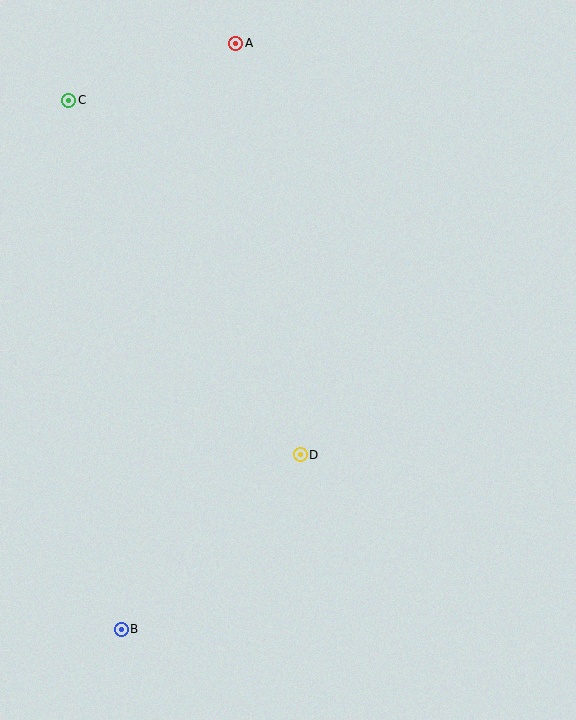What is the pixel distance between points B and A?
The distance between B and A is 597 pixels.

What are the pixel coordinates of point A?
Point A is at (236, 43).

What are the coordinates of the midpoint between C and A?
The midpoint between C and A is at (152, 71).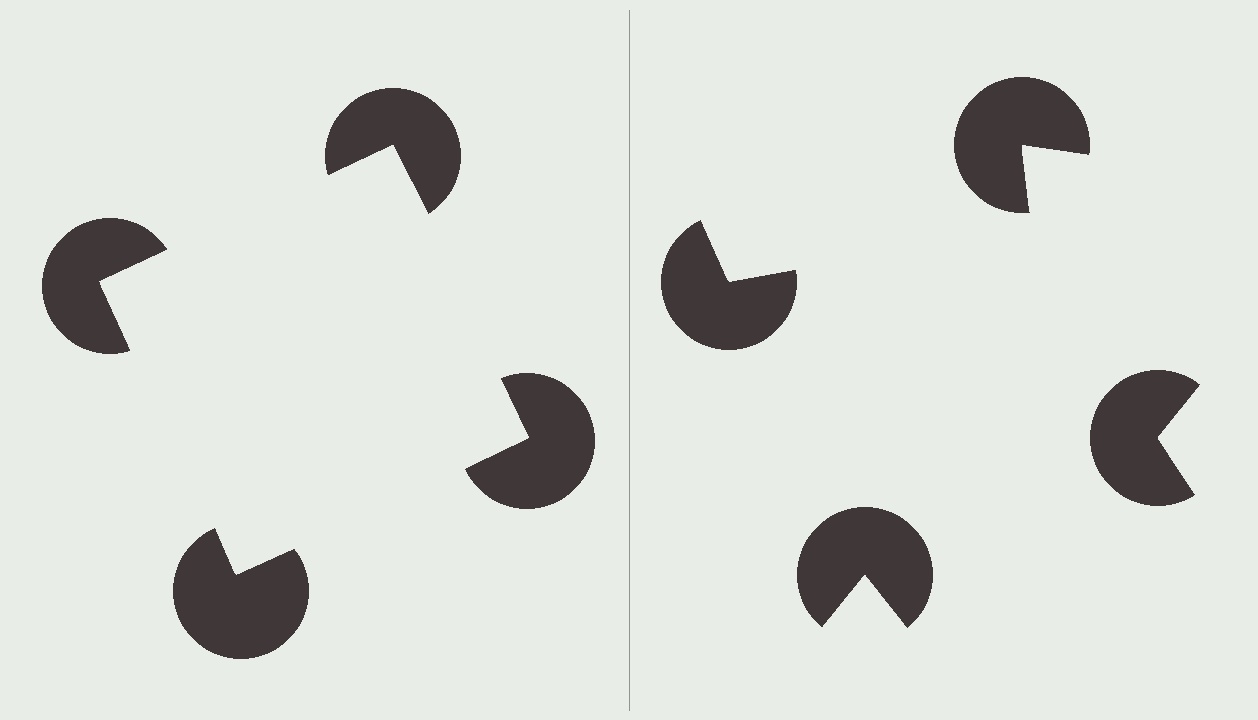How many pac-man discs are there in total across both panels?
8 — 4 on each side.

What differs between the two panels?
The pac-man discs are positioned identically on both sides; only the wedge orientations differ. On the left they align to a square; on the right they are misaligned.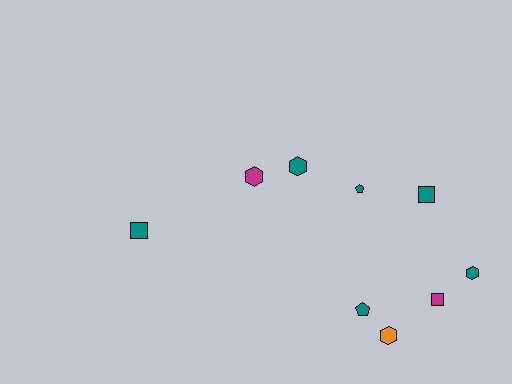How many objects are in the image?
There are 9 objects.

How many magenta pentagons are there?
There are no magenta pentagons.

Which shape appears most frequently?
Hexagon, with 4 objects.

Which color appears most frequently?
Teal, with 6 objects.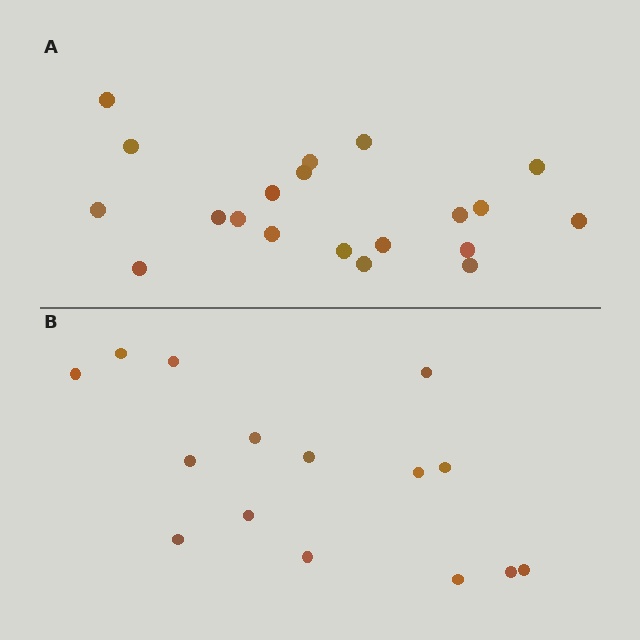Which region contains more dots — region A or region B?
Region A (the top region) has more dots.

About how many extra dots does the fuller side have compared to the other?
Region A has about 5 more dots than region B.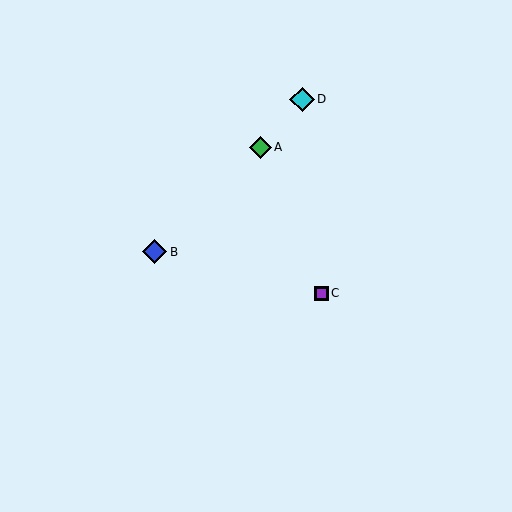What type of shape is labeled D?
Shape D is a cyan diamond.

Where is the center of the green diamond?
The center of the green diamond is at (260, 147).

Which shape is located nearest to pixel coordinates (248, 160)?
The green diamond (labeled A) at (260, 147) is nearest to that location.